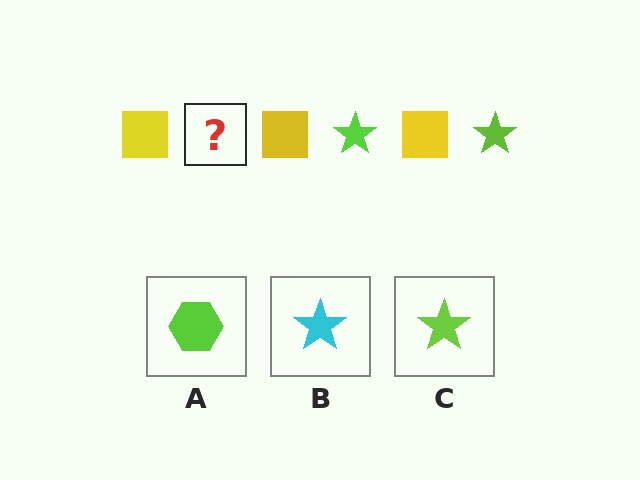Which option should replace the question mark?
Option C.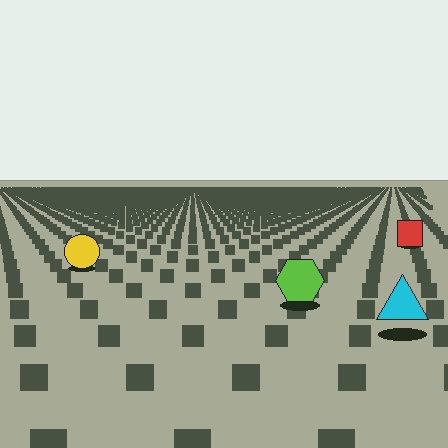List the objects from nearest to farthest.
From nearest to farthest: the cyan triangle, the lime hexagon, the yellow circle, the red square.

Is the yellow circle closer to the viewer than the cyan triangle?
No. The cyan triangle is closer — you can tell from the texture gradient: the ground texture is coarser near it.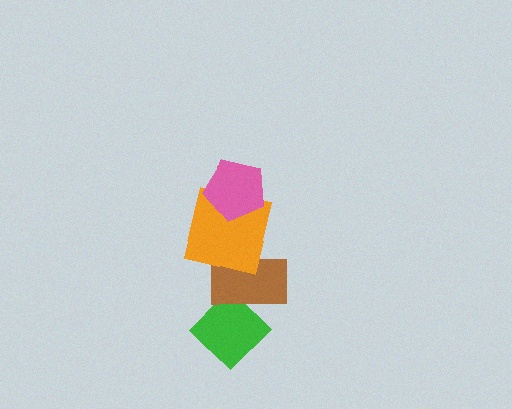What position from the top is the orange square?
The orange square is 2nd from the top.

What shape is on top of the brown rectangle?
The orange square is on top of the brown rectangle.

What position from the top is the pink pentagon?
The pink pentagon is 1st from the top.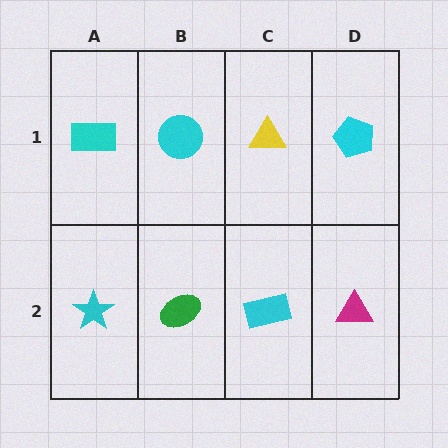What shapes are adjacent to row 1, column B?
A green ellipse (row 2, column B), a cyan rectangle (row 1, column A), a yellow triangle (row 1, column C).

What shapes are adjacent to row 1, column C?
A cyan rectangle (row 2, column C), a cyan circle (row 1, column B), a cyan pentagon (row 1, column D).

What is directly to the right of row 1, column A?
A cyan circle.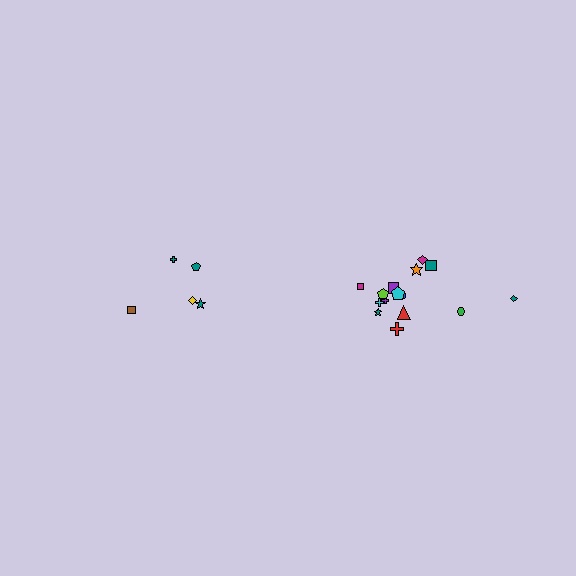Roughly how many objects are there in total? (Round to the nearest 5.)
Roughly 20 objects in total.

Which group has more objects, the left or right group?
The right group.